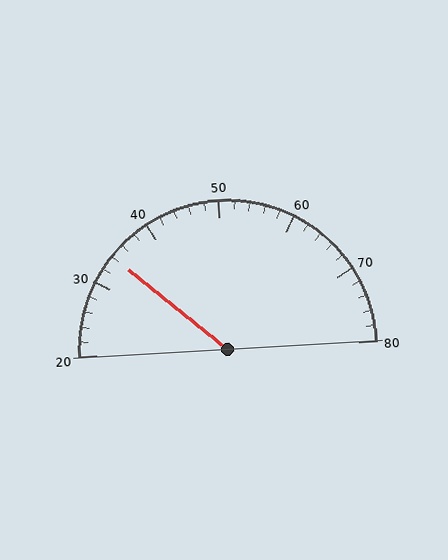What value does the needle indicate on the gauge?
The needle indicates approximately 34.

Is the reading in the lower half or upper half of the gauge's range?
The reading is in the lower half of the range (20 to 80).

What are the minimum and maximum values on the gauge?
The gauge ranges from 20 to 80.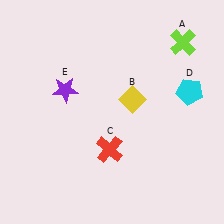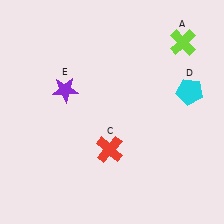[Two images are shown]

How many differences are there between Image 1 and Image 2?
There is 1 difference between the two images.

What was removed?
The yellow diamond (B) was removed in Image 2.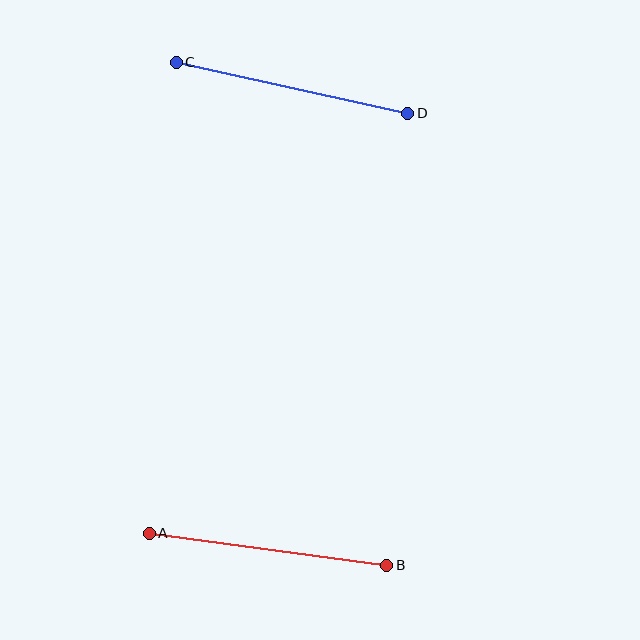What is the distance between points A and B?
The distance is approximately 240 pixels.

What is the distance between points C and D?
The distance is approximately 237 pixels.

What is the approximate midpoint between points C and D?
The midpoint is at approximately (292, 88) pixels.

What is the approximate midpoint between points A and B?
The midpoint is at approximately (268, 549) pixels.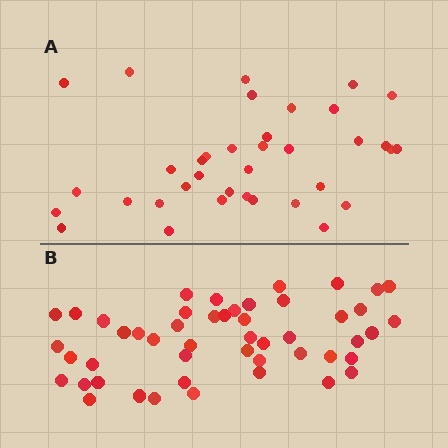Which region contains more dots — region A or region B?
Region B (the bottom region) has more dots.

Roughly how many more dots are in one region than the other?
Region B has approximately 15 more dots than region A.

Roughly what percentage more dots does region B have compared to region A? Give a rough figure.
About 35% more.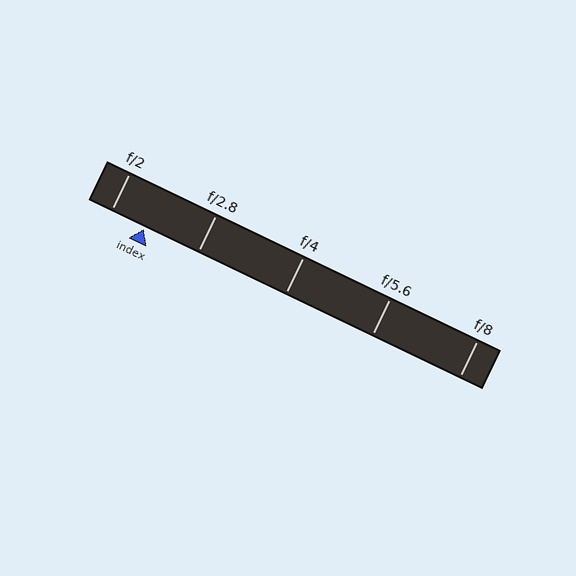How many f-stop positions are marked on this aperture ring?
There are 5 f-stop positions marked.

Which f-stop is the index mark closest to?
The index mark is closest to f/2.